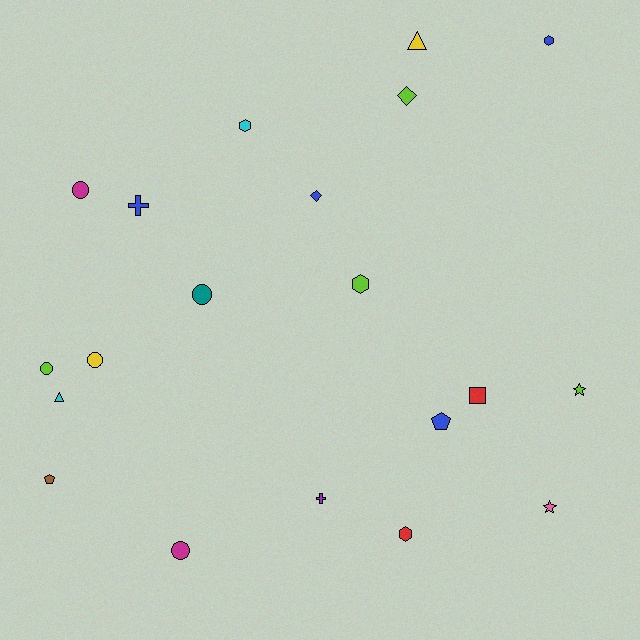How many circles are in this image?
There are 5 circles.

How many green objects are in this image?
There are no green objects.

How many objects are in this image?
There are 20 objects.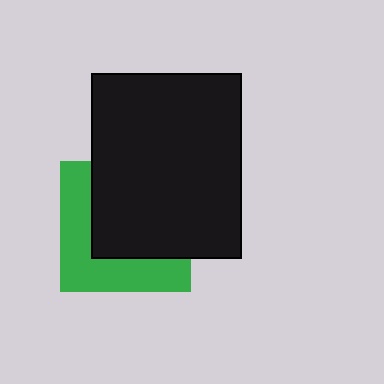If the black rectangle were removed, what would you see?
You would see the complete green square.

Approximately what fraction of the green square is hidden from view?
Roughly 57% of the green square is hidden behind the black rectangle.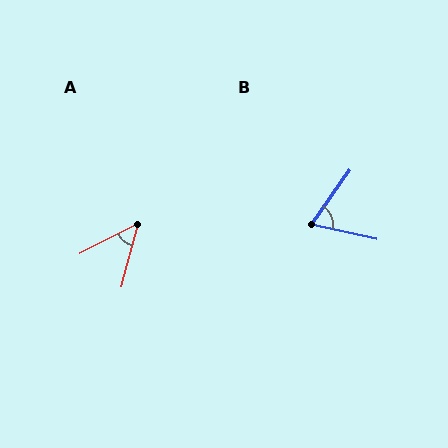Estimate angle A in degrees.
Approximately 49 degrees.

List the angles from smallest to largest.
A (49°), B (68°).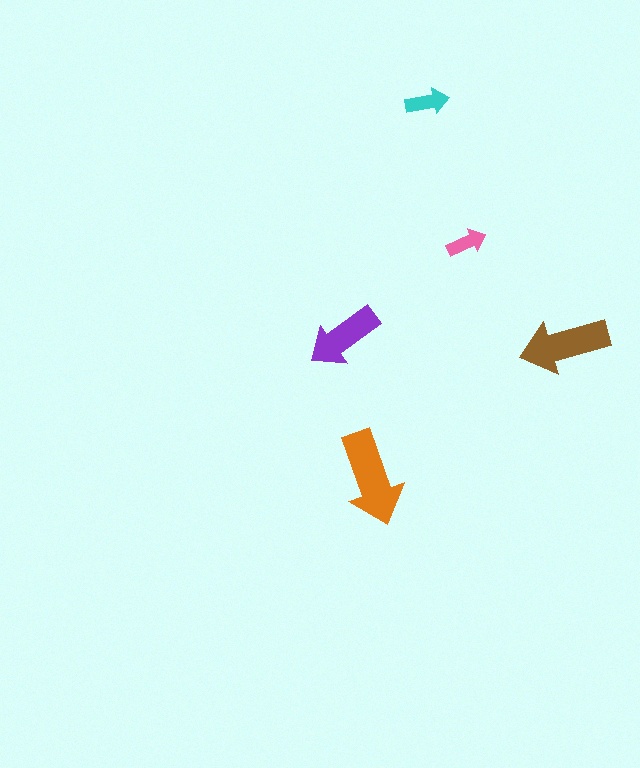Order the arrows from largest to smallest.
the orange one, the brown one, the purple one, the cyan one, the pink one.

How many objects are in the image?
There are 5 objects in the image.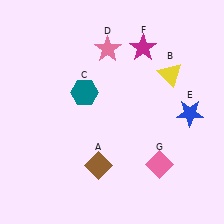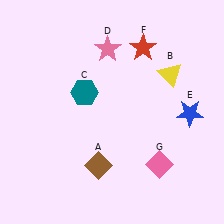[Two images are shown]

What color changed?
The star (F) changed from magenta in Image 1 to red in Image 2.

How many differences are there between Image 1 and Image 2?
There is 1 difference between the two images.